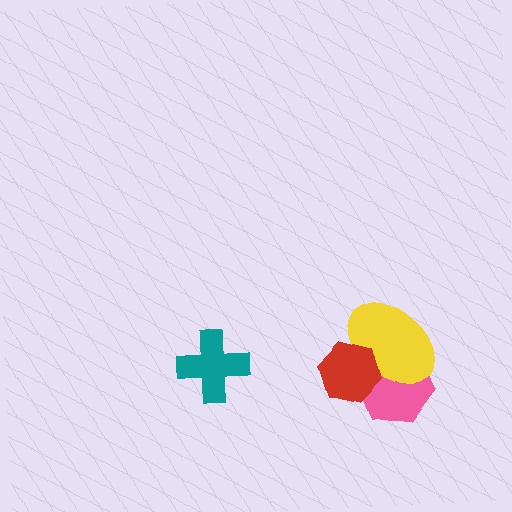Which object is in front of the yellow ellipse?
The red hexagon is in front of the yellow ellipse.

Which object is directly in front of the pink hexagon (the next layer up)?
The yellow ellipse is directly in front of the pink hexagon.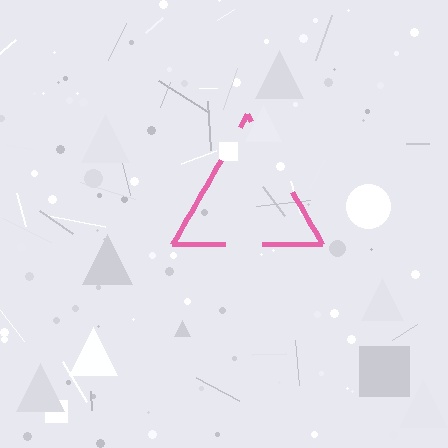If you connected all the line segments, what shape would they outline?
They would outline a triangle.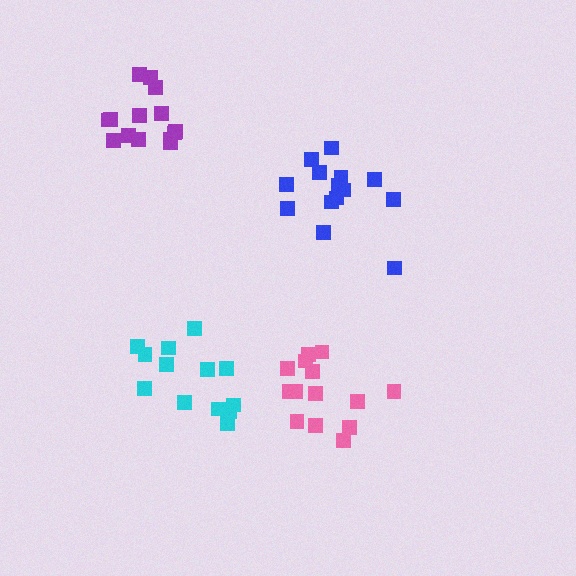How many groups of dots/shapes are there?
There are 4 groups.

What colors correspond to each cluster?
The clusters are colored: pink, cyan, blue, purple.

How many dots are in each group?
Group 1: 14 dots, Group 2: 13 dots, Group 3: 14 dots, Group 4: 14 dots (55 total).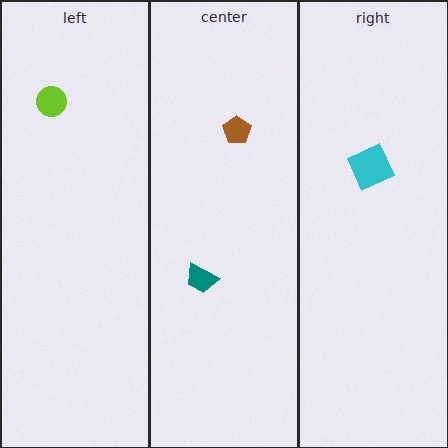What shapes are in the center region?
The teal trapezoid, the brown pentagon.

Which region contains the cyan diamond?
The right region.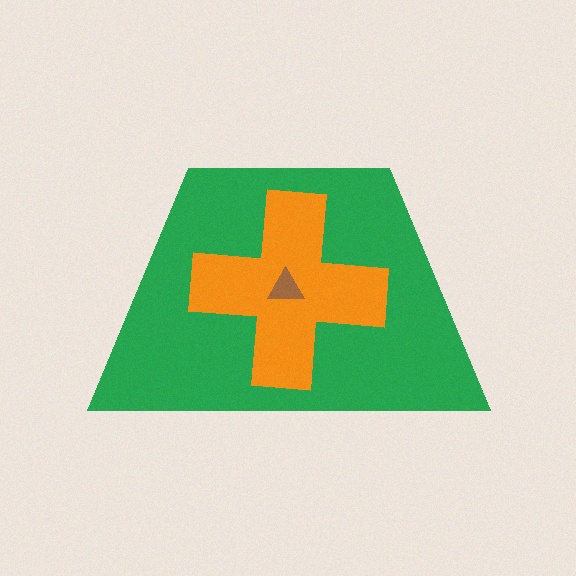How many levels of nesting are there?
3.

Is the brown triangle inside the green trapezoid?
Yes.